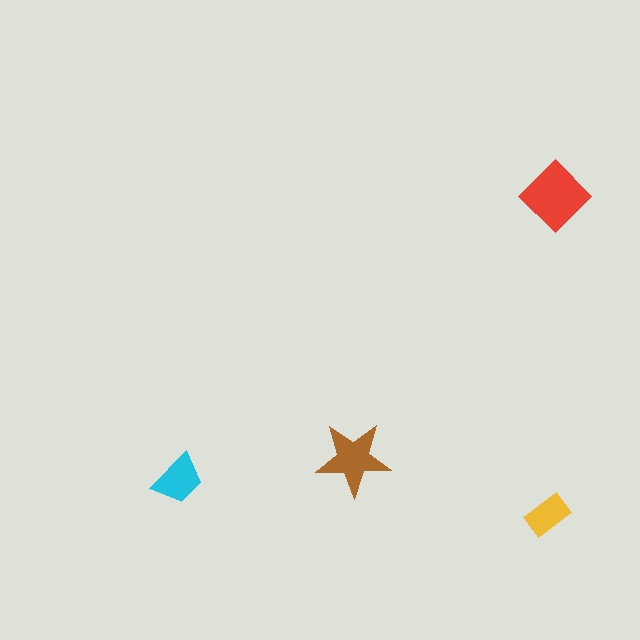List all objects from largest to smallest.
The red diamond, the brown star, the cyan trapezoid, the yellow rectangle.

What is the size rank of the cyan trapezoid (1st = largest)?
3rd.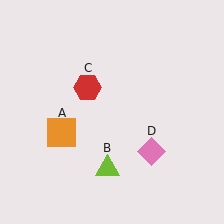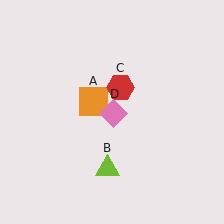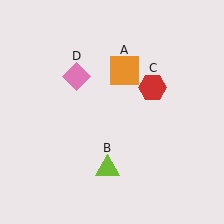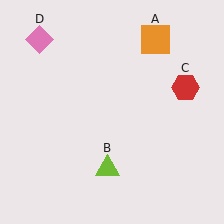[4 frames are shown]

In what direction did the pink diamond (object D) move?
The pink diamond (object D) moved up and to the left.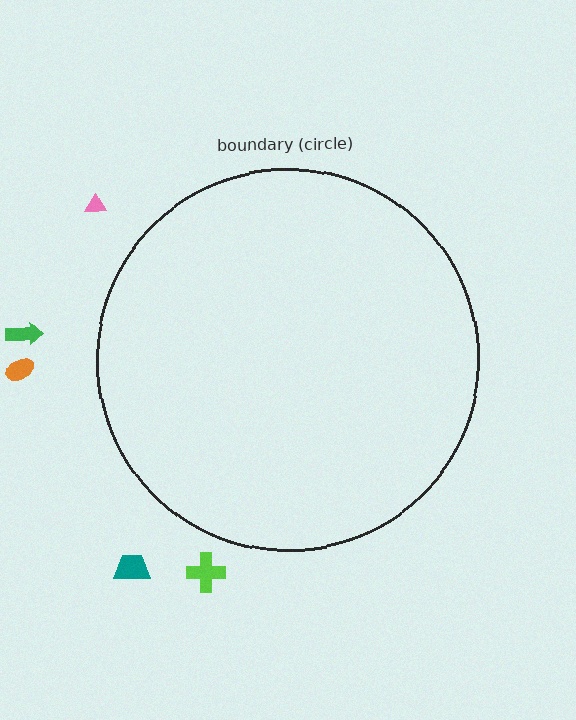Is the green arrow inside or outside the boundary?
Outside.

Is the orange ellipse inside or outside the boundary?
Outside.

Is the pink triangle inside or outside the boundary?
Outside.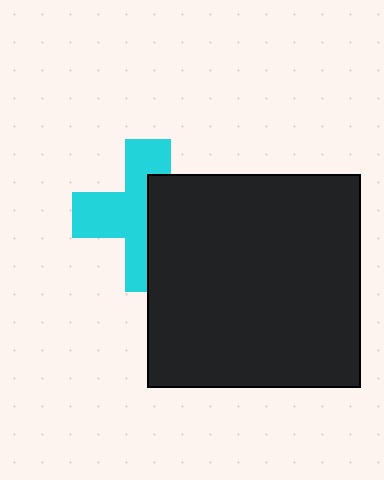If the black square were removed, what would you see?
You would see the complete cyan cross.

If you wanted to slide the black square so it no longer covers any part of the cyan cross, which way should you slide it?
Slide it right — that is the most direct way to separate the two shapes.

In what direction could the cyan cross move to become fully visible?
The cyan cross could move left. That would shift it out from behind the black square entirely.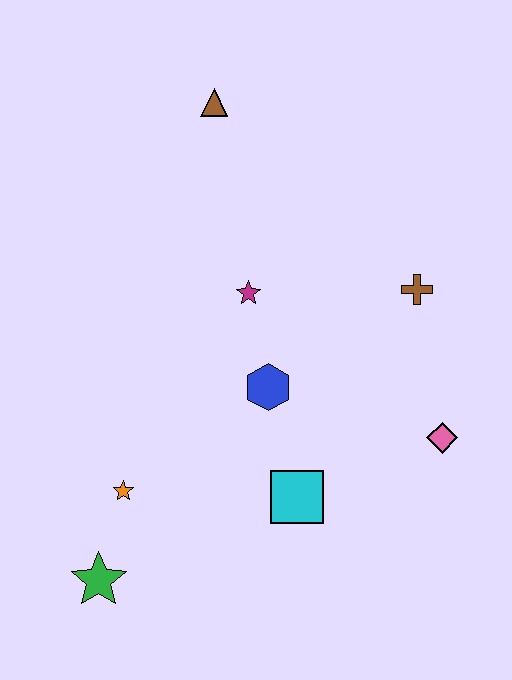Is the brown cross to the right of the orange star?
Yes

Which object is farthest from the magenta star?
The green star is farthest from the magenta star.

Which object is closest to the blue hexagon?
The magenta star is closest to the blue hexagon.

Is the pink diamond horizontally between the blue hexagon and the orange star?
No